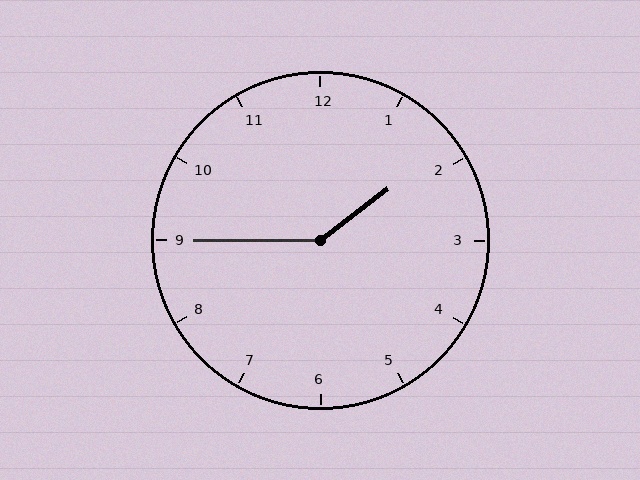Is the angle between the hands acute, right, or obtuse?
It is obtuse.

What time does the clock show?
1:45.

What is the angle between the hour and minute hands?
Approximately 142 degrees.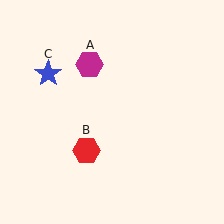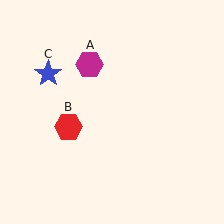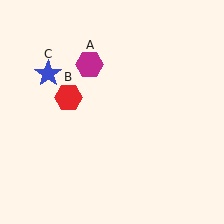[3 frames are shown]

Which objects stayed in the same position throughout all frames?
Magenta hexagon (object A) and blue star (object C) remained stationary.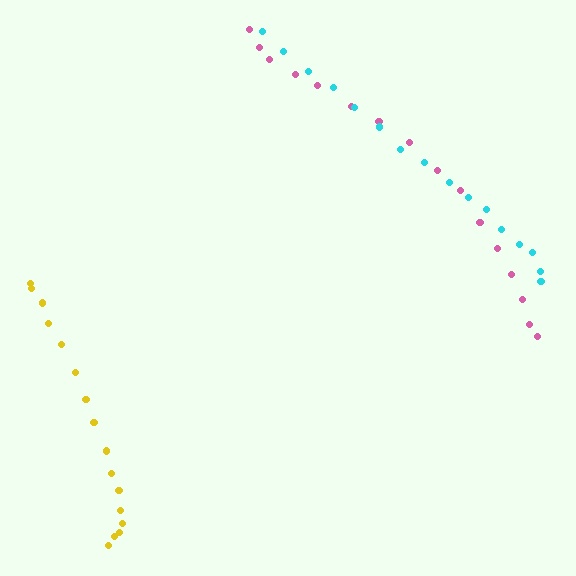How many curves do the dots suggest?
There are 3 distinct paths.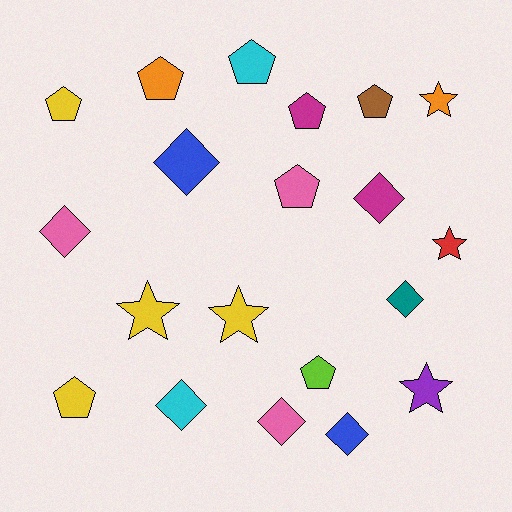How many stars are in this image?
There are 5 stars.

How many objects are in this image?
There are 20 objects.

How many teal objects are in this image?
There is 1 teal object.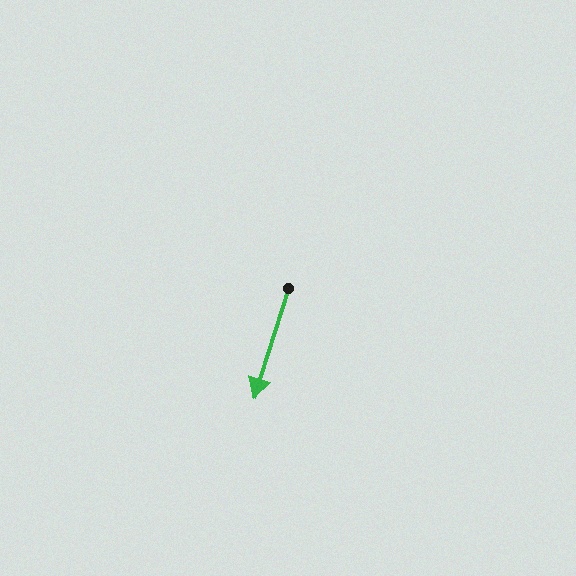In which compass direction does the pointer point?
South.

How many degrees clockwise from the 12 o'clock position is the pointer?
Approximately 197 degrees.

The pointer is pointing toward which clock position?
Roughly 7 o'clock.